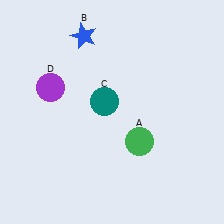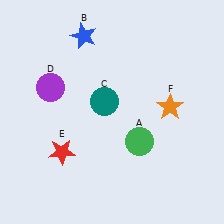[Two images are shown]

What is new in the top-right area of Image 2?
An orange star (F) was added in the top-right area of Image 2.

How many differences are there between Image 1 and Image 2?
There are 2 differences between the two images.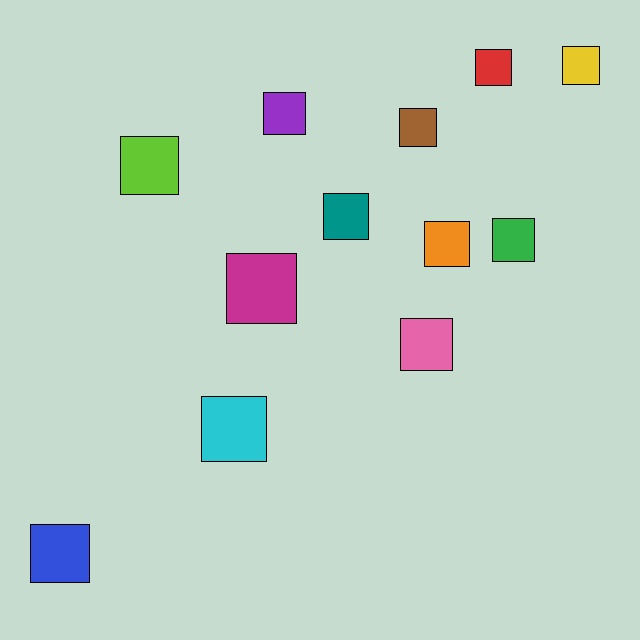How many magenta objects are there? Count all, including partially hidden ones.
There is 1 magenta object.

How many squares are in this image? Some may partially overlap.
There are 12 squares.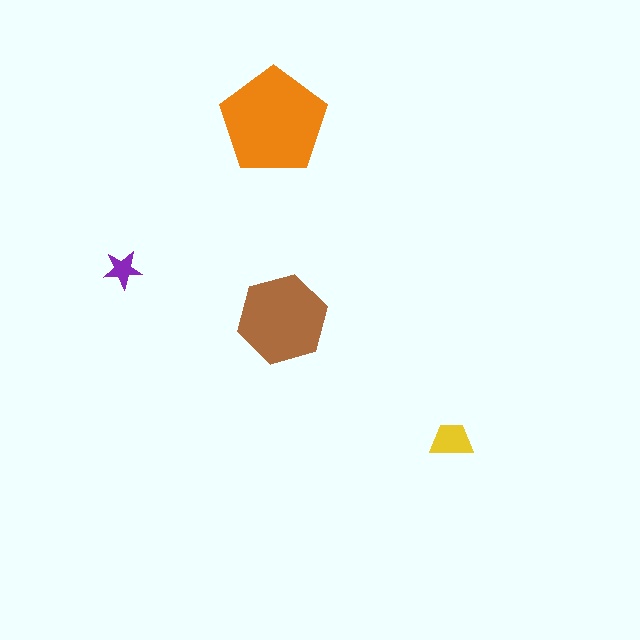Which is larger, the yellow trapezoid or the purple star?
The yellow trapezoid.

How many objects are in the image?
There are 4 objects in the image.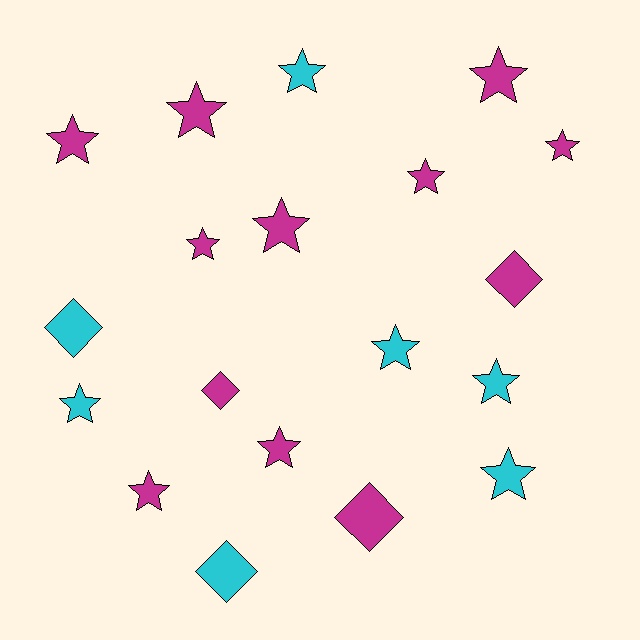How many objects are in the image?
There are 19 objects.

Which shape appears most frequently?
Star, with 14 objects.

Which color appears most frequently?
Magenta, with 12 objects.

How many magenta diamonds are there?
There are 3 magenta diamonds.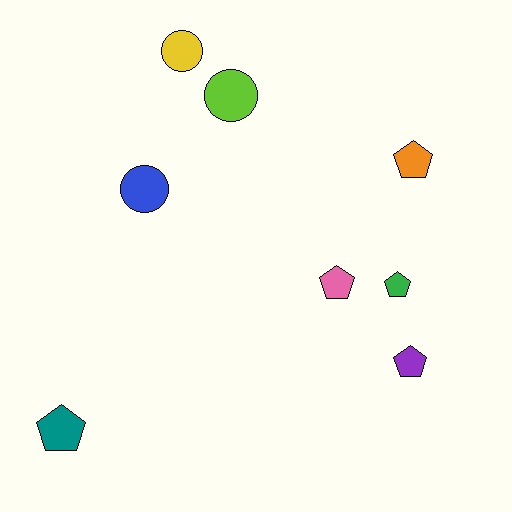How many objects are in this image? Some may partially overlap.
There are 8 objects.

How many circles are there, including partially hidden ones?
There are 3 circles.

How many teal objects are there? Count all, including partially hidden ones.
There is 1 teal object.